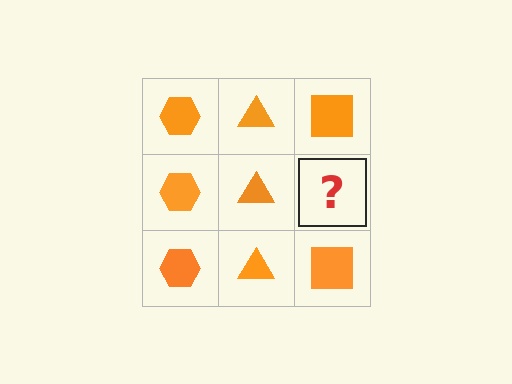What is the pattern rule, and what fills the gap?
The rule is that each column has a consistent shape. The gap should be filled with an orange square.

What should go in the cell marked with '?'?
The missing cell should contain an orange square.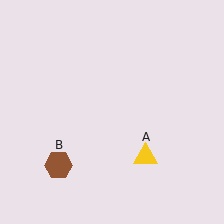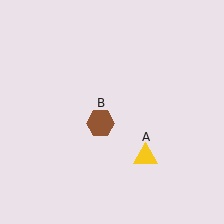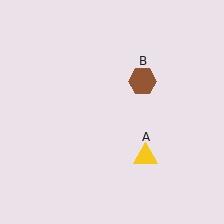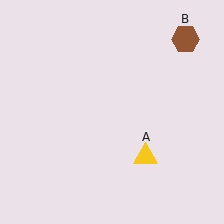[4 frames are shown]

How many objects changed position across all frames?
1 object changed position: brown hexagon (object B).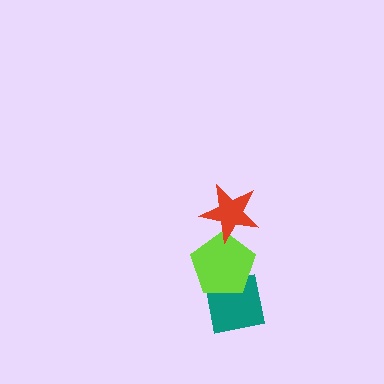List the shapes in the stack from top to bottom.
From top to bottom: the red star, the lime pentagon, the teal square.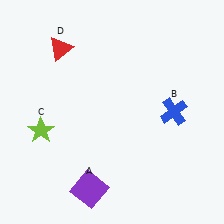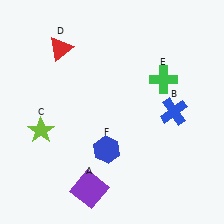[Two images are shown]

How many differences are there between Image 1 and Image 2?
There are 2 differences between the two images.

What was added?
A green cross (E), a blue hexagon (F) were added in Image 2.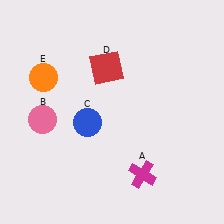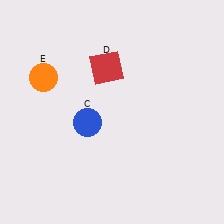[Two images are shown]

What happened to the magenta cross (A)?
The magenta cross (A) was removed in Image 2. It was in the bottom-right area of Image 1.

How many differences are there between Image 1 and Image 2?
There are 2 differences between the two images.